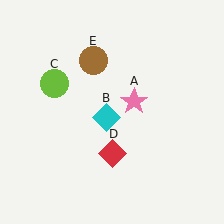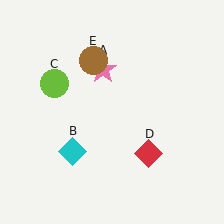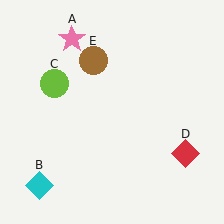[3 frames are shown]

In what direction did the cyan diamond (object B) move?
The cyan diamond (object B) moved down and to the left.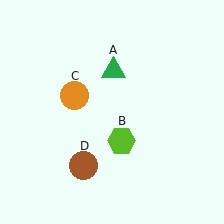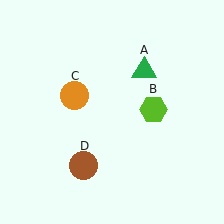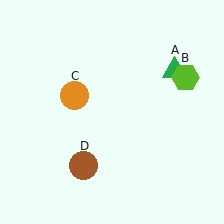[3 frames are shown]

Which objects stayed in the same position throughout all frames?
Orange circle (object C) and brown circle (object D) remained stationary.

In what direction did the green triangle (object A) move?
The green triangle (object A) moved right.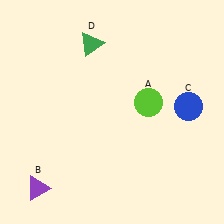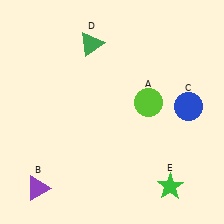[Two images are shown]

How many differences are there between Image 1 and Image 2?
There is 1 difference between the two images.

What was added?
A green star (E) was added in Image 2.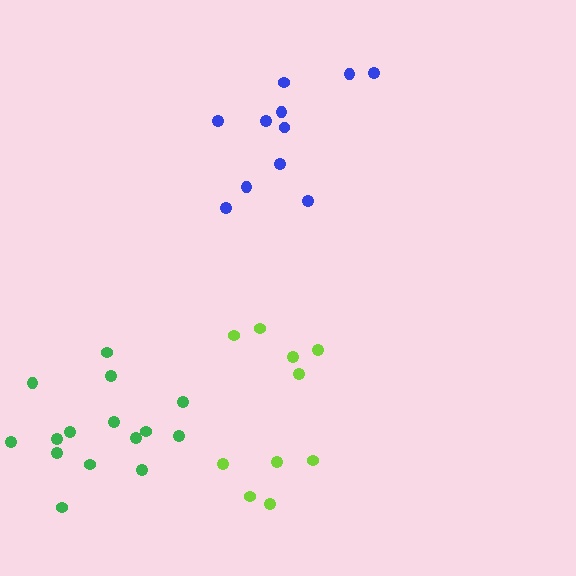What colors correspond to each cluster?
The clusters are colored: blue, lime, green.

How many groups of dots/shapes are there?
There are 3 groups.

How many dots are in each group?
Group 1: 11 dots, Group 2: 10 dots, Group 3: 15 dots (36 total).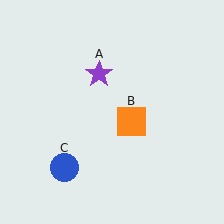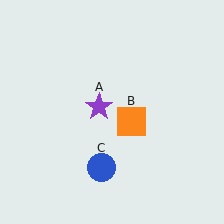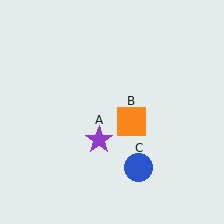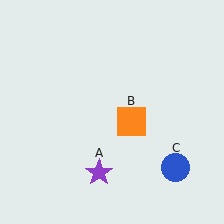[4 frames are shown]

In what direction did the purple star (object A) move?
The purple star (object A) moved down.